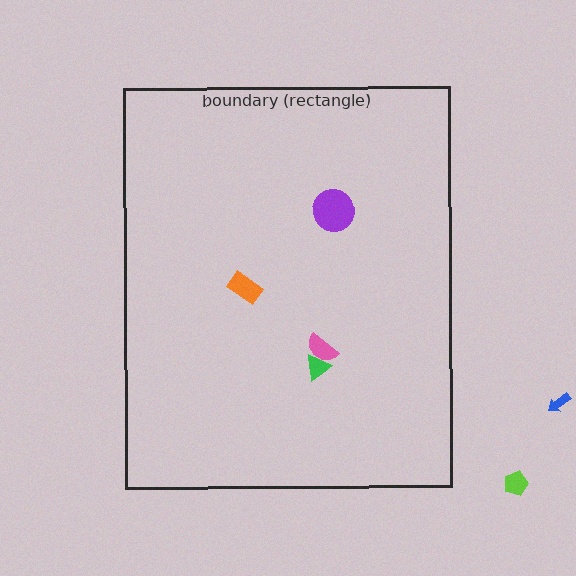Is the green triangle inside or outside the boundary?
Inside.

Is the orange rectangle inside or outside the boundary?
Inside.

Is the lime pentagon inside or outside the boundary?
Outside.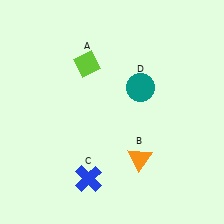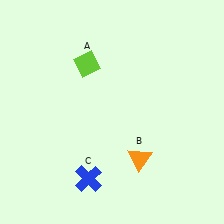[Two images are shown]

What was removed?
The teal circle (D) was removed in Image 2.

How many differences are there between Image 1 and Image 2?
There is 1 difference between the two images.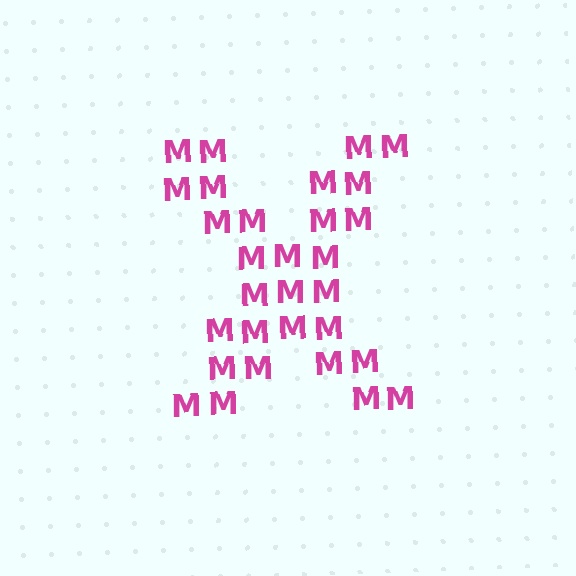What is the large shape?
The large shape is the letter X.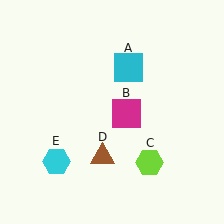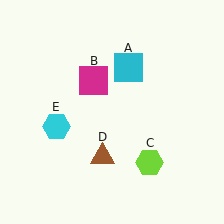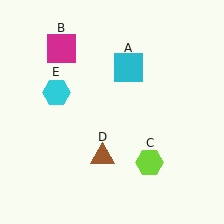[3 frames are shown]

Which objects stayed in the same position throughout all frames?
Cyan square (object A) and lime hexagon (object C) and brown triangle (object D) remained stationary.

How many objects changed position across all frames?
2 objects changed position: magenta square (object B), cyan hexagon (object E).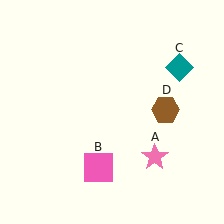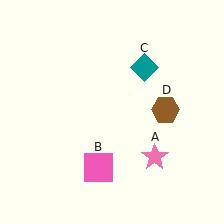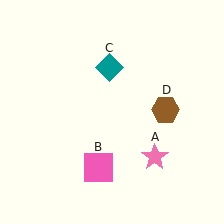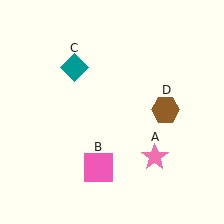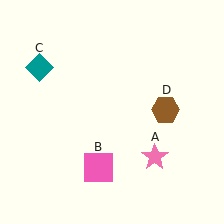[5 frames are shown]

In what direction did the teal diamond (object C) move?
The teal diamond (object C) moved left.